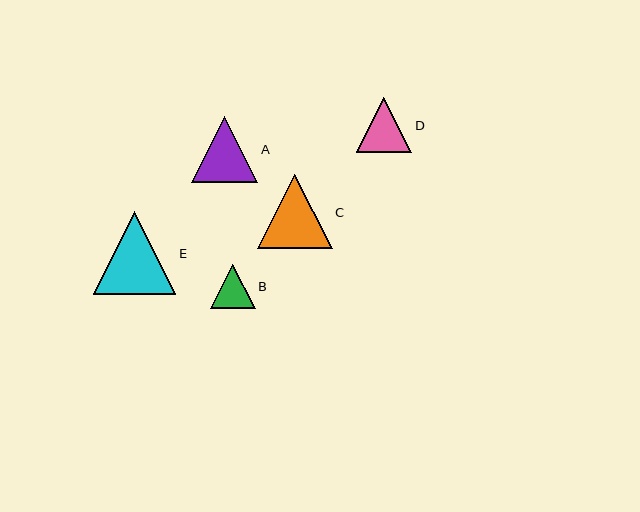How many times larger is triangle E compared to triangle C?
Triangle E is approximately 1.1 times the size of triangle C.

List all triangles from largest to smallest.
From largest to smallest: E, C, A, D, B.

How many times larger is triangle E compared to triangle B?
Triangle E is approximately 1.8 times the size of triangle B.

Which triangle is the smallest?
Triangle B is the smallest with a size of approximately 45 pixels.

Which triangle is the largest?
Triangle E is the largest with a size of approximately 82 pixels.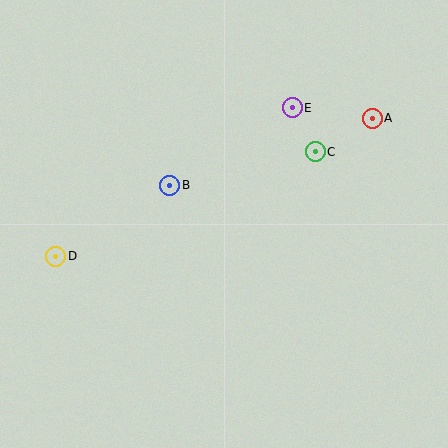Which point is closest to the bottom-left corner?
Point D is closest to the bottom-left corner.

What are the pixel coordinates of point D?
Point D is at (56, 256).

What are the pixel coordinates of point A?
Point A is at (372, 118).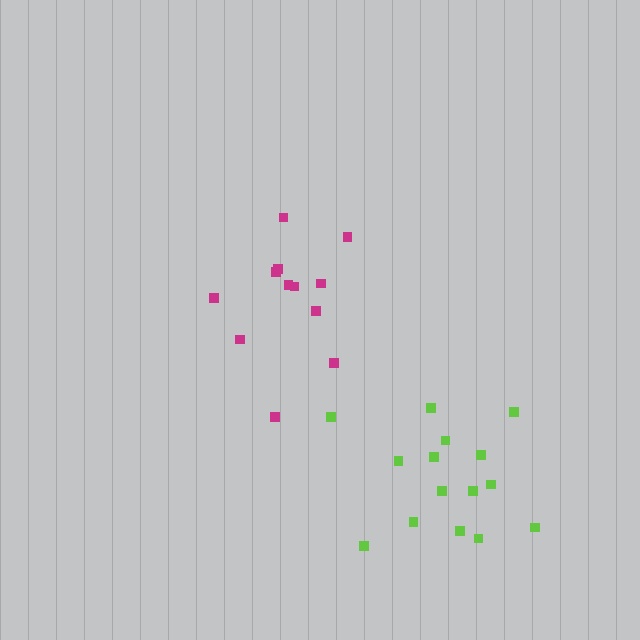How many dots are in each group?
Group 1: 12 dots, Group 2: 15 dots (27 total).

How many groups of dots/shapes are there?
There are 2 groups.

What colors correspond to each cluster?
The clusters are colored: magenta, lime.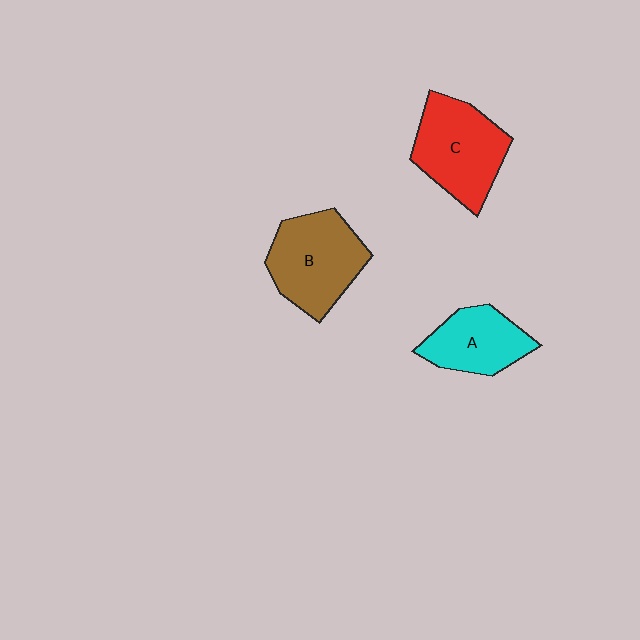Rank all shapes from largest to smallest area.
From largest to smallest: C (red), B (brown), A (cyan).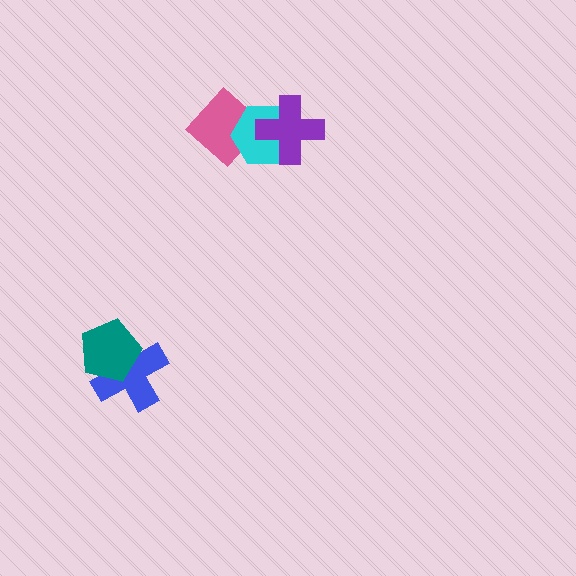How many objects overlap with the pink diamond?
1 object overlaps with the pink diamond.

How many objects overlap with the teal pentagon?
1 object overlaps with the teal pentagon.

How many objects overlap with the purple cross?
1 object overlaps with the purple cross.